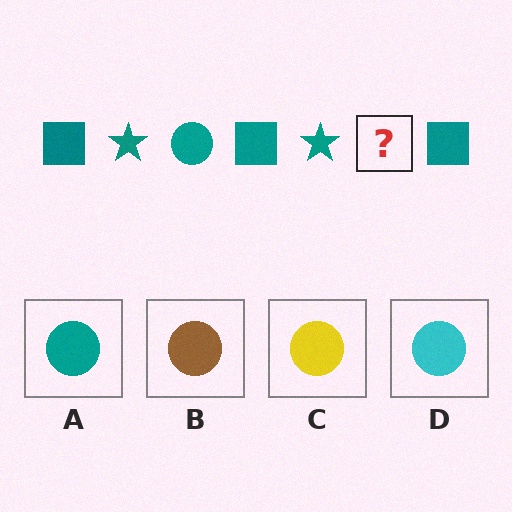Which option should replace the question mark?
Option A.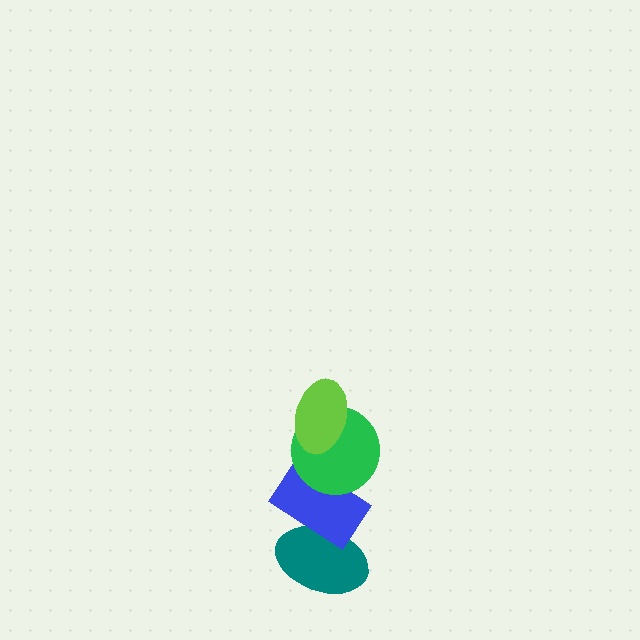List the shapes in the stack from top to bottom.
From top to bottom: the lime ellipse, the green circle, the blue rectangle, the teal ellipse.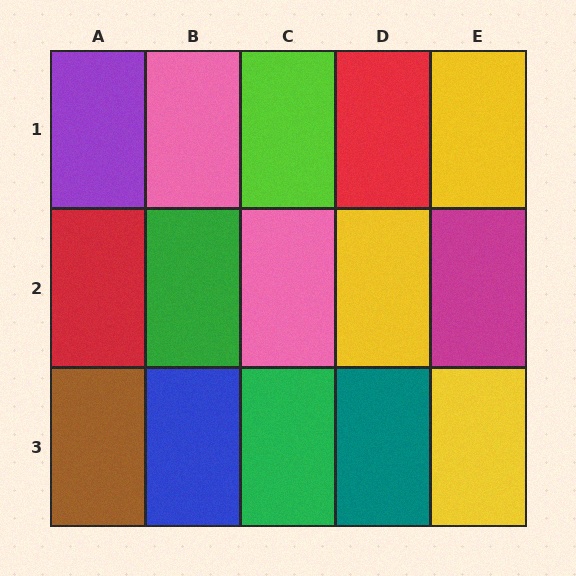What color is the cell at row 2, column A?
Red.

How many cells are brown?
1 cell is brown.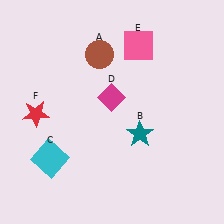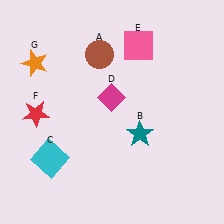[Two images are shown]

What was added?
An orange star (G) was added in Image 2.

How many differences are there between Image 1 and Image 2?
There is 1 difference between the two images.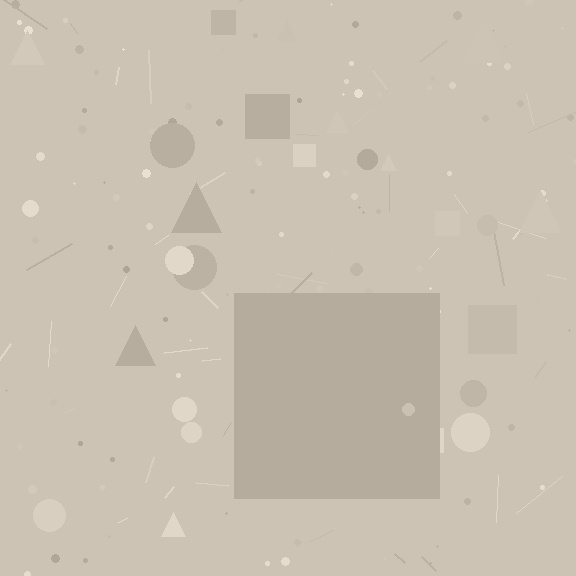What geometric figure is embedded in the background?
A square is embedded in the background.